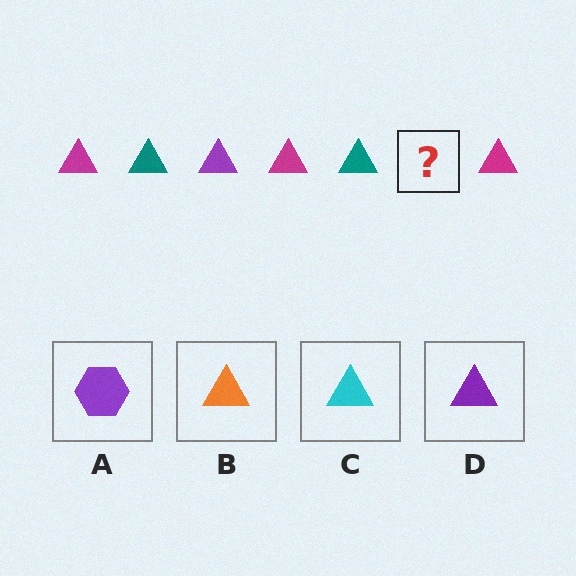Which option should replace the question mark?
Option D.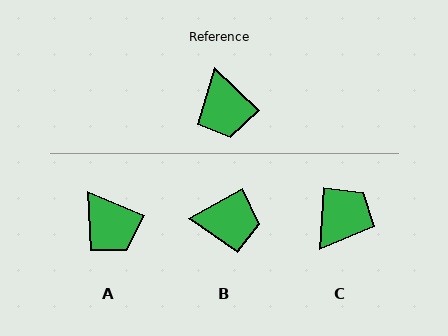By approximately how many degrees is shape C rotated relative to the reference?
Approximately 130 degrees counter-clockwise.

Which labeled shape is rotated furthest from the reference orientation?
C, about 130 degrees away.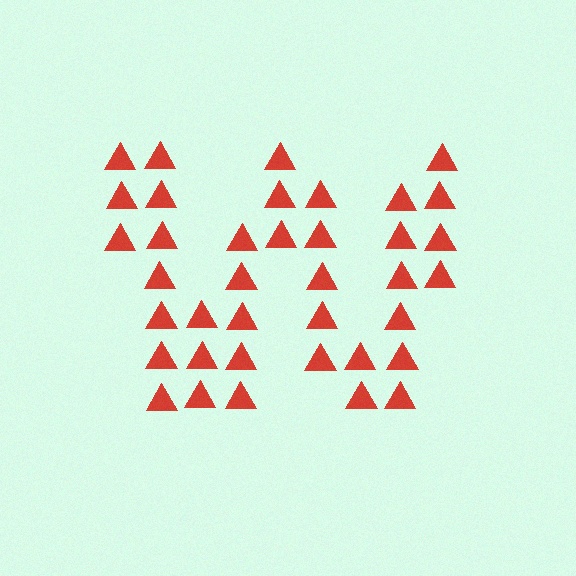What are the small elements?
The small elements are triangles.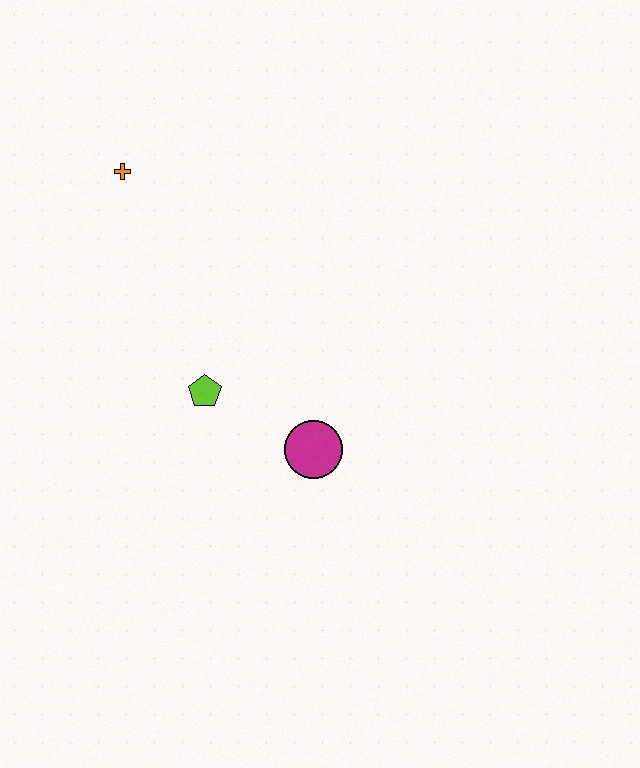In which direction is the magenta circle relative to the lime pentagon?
The magenta circle is to the right of the lime pentagon.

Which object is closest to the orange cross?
The lime pentagon is closest to the orange cross.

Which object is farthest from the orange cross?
The magenta circle is farthest from the orange cross.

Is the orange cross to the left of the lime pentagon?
Yes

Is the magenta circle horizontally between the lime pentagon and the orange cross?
No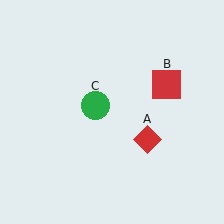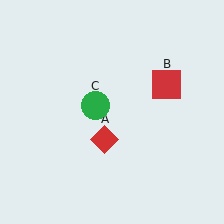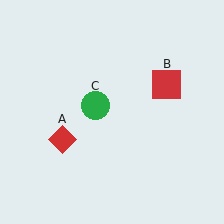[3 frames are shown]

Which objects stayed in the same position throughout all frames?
Red square (object B) and green circle (object C) remained stationary.